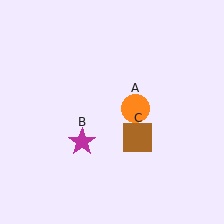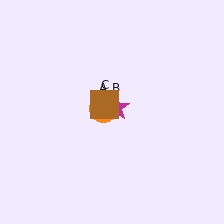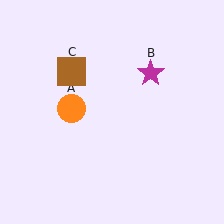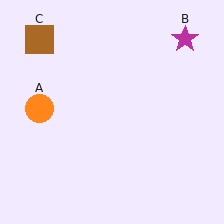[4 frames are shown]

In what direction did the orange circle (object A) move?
The orange circle (object A) moved left.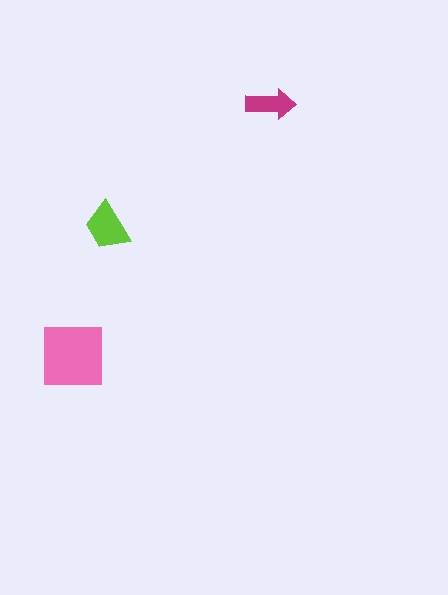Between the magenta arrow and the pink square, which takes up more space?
The pink square.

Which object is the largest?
The pink square.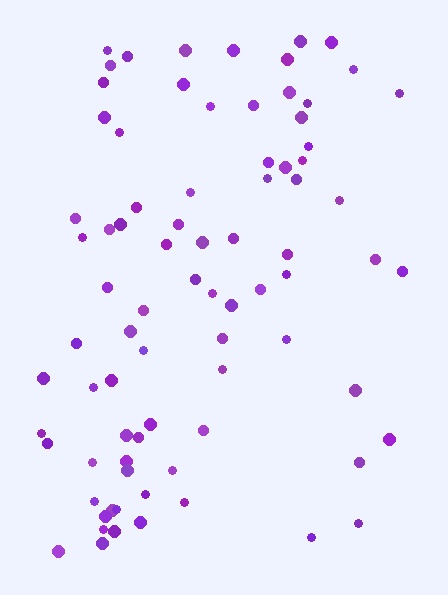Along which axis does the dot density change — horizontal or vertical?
Horizontal.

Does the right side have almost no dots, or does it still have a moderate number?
Still a moderate number, just noticeably fewer than the left.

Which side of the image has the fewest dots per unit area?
The right.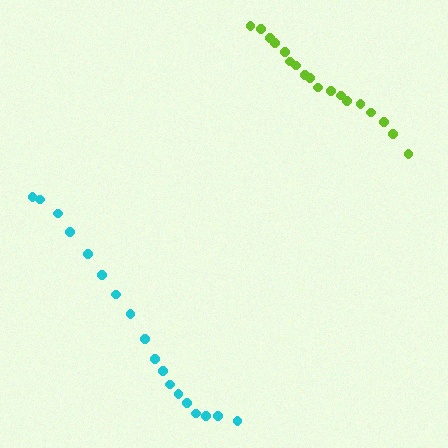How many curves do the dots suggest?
There are 2 distinct paths.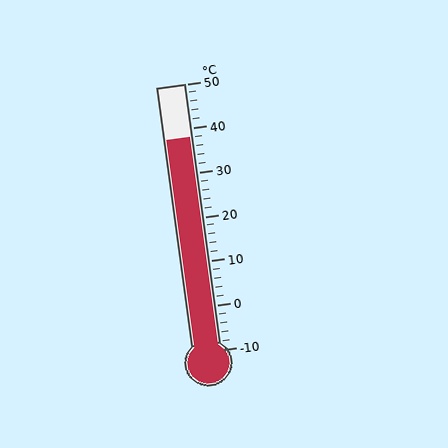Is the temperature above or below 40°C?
The temperature is below 40°C.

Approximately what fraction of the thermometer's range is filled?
The thermometer is filled to approximately 80% of its range.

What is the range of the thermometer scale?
The thermometer scale ranges from -10°C to 50°C.